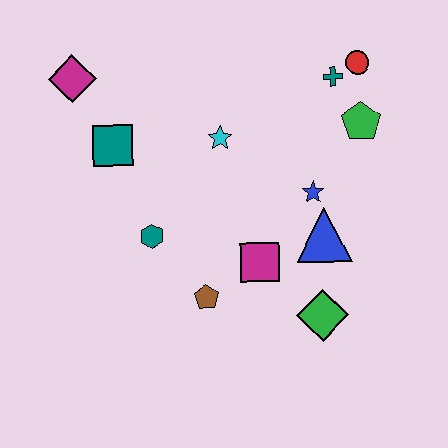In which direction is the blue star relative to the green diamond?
The blue star is above the green diamond.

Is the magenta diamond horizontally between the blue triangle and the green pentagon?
No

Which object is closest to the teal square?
The magenta diamond is closest to the teal square.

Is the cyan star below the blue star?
No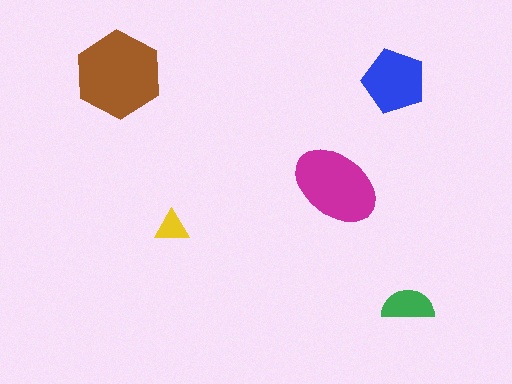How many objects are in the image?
There are 5 objects in the image.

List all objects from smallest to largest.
The yellow triangle, the green semicircle, the blue pentagon, the magenta ellipse, the brown hexagon.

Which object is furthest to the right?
The green semicircle is rightmost.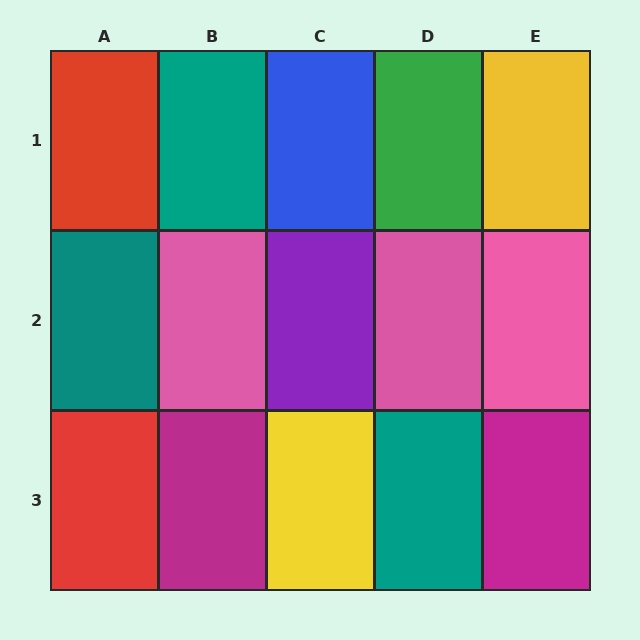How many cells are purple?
1 cell is purple.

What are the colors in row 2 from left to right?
Teal, pink, purple, pink, pink.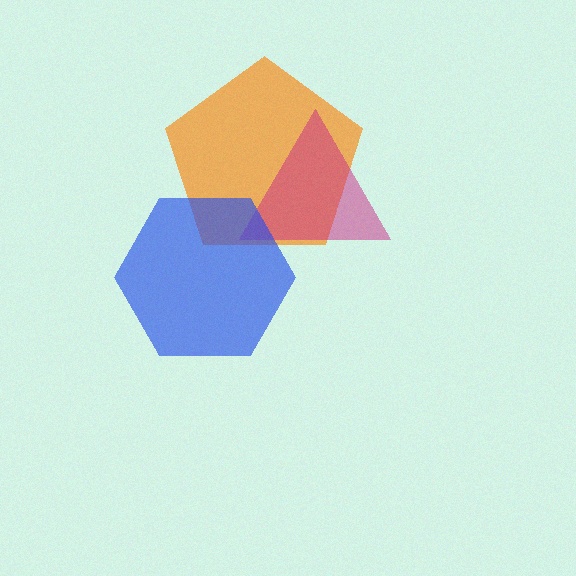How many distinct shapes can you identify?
There are 3 distinct shapes: an orange pentagon, a magenta triangle, a blue hexagon.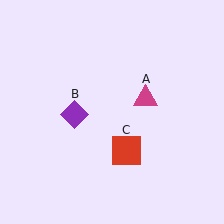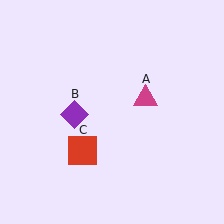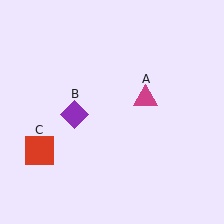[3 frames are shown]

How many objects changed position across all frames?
1 object changed position: red square (object C).